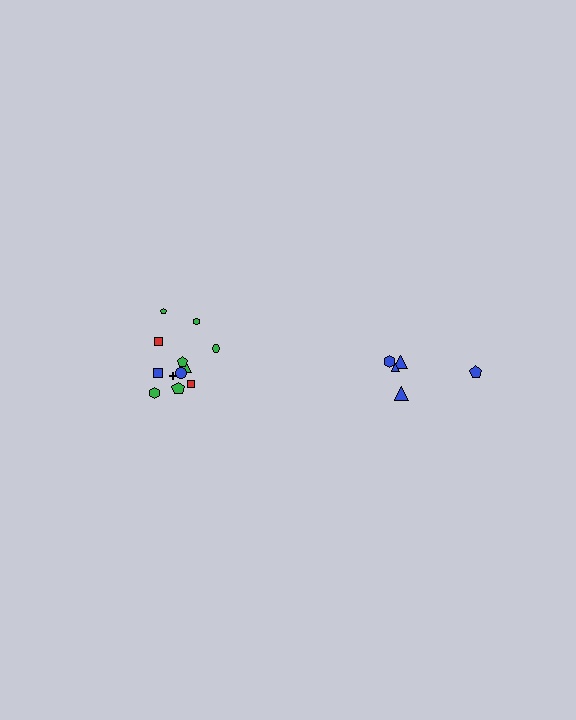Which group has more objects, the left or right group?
The left group.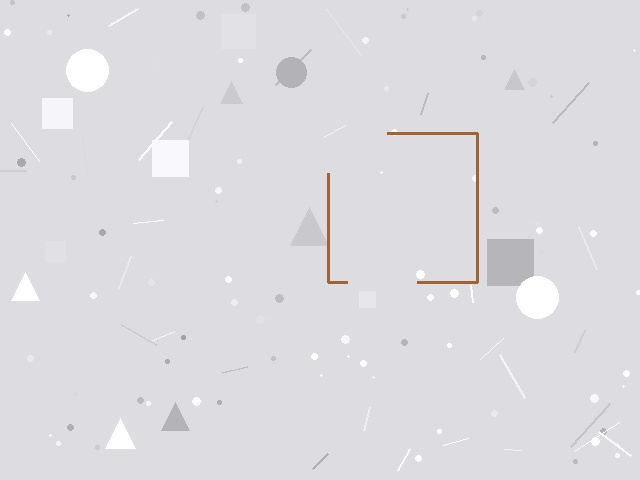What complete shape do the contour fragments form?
The contour fragments form a square.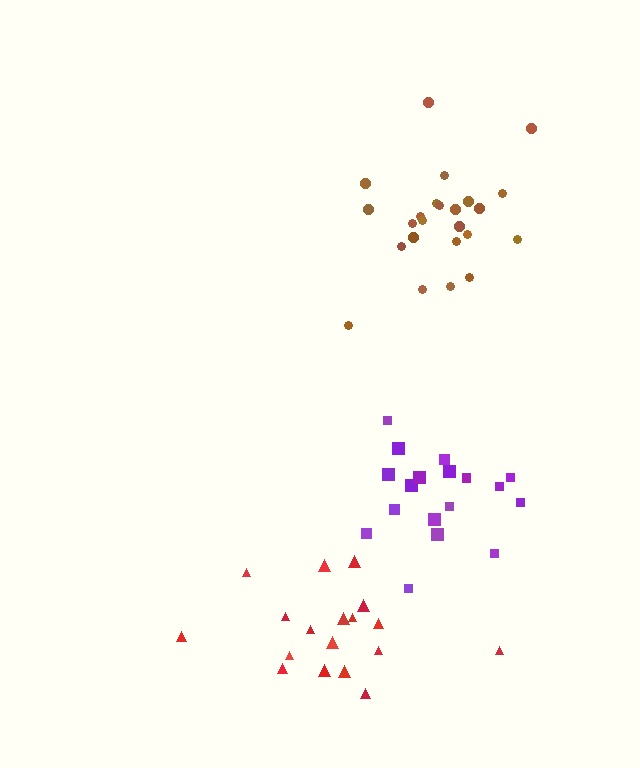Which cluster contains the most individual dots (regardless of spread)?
Brown (24).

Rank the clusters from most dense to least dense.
brown, purple, red.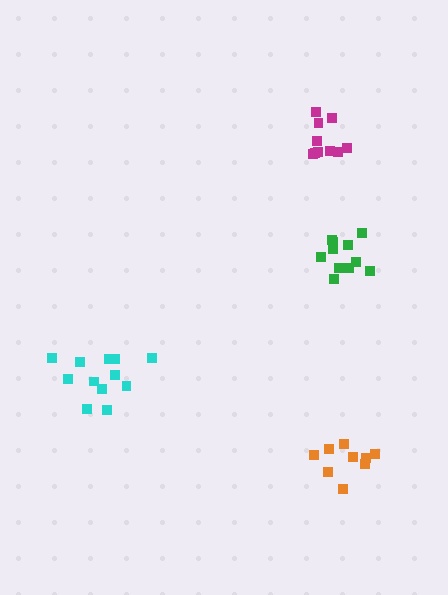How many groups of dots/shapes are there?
There are 4 groups.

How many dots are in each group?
Group 1: 10 dots, Group 2: 12 dots, Group 3: 9 dots, Group 4: 11 dots (42 total).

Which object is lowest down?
The orange cluster is bottommost.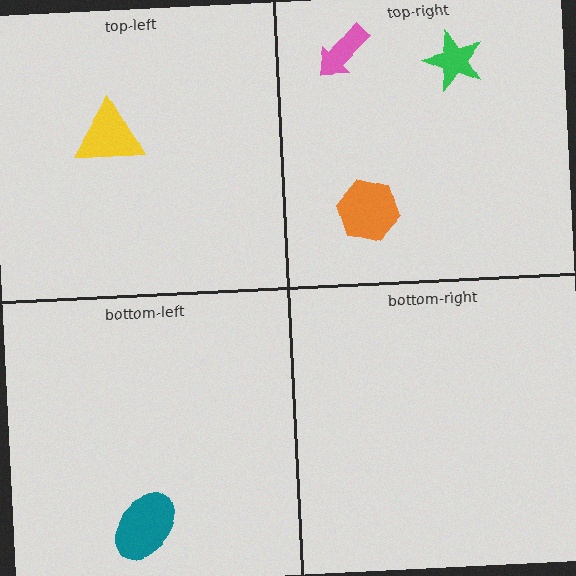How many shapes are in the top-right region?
3.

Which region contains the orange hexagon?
The top-right region.